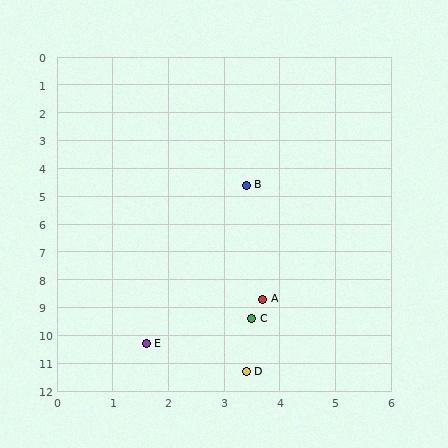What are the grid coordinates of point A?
Point A is at approximately (3.7, 8.7).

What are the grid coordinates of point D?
Point D is at approximately (3.4, 11.3).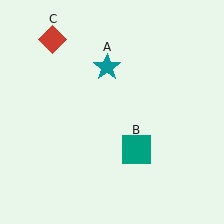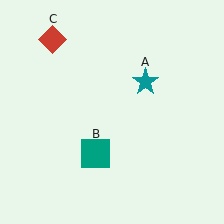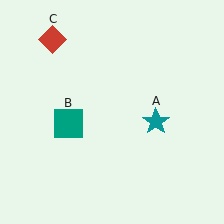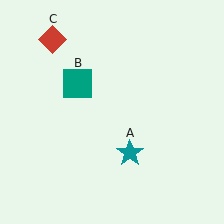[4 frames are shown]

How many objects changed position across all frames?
2 objects changed position: teal star (object A), teal square (object B).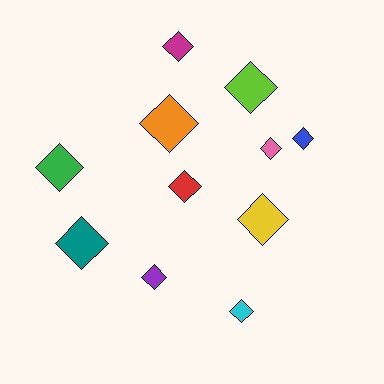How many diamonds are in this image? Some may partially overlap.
There are 11 diamonds.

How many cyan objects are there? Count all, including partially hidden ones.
There is 1 cyan object.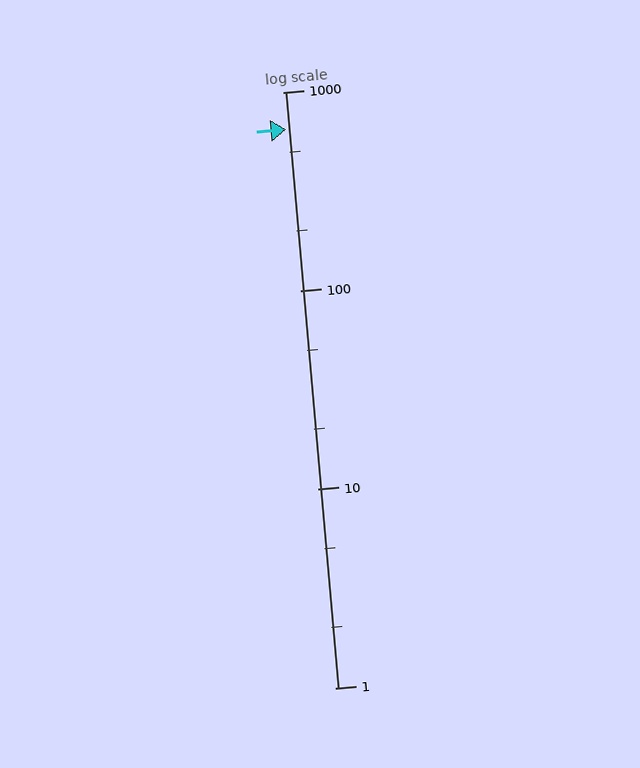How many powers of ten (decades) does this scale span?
The scale spans 3 decades, from 1 to 1000.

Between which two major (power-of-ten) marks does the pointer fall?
The pointer is between 100 and 1000.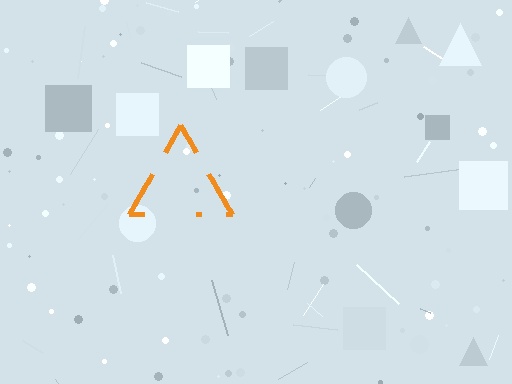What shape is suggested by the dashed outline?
The dashed outline suggests a triangle.